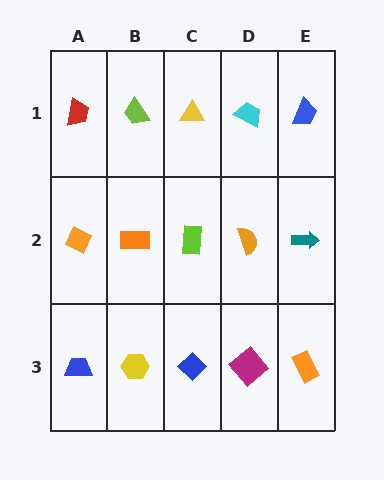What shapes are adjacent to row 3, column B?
An orange rectangle (row 2, column B), a blue trapezoid (row 3, column A), a blue diamond (row 3, column C).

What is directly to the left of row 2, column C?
An orange rectangle.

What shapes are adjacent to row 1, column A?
An orange diamond (row 2, column A), a lime trapezoid (row 1, column B).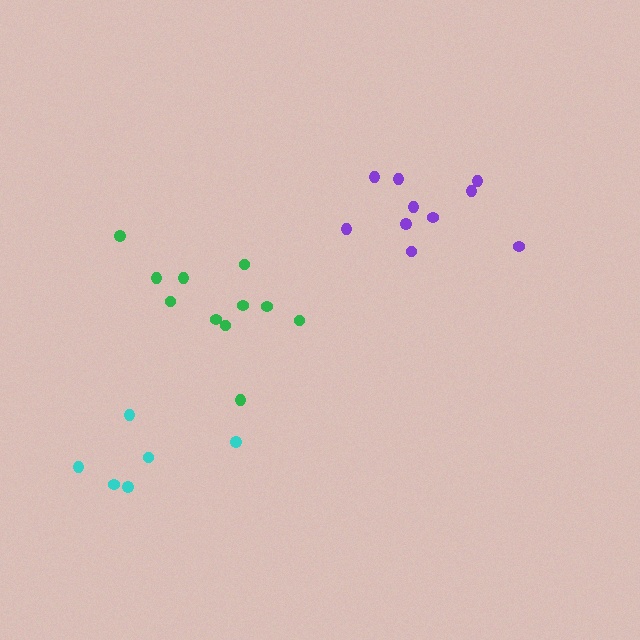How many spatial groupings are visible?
There are 3 spatial groupings.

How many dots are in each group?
Group 1: 10 dots, Group 2: 6 dots, Group 3: 11 dots (27 total).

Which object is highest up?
The purple cluster is topmost.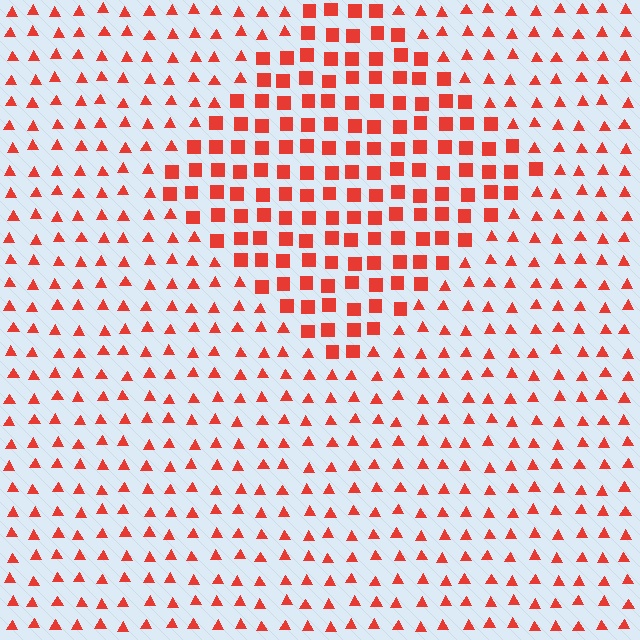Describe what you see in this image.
The image is filled with small red elements arranged in a uniform grid. A diamond-shaped region contains squares, while the surrounding area contains triangles. The boundary is defined purely by the change in element shape.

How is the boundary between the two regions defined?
The boundary is defined by a change in element shape: squares inside vs. triangles outside. All elements share the same color and spacing.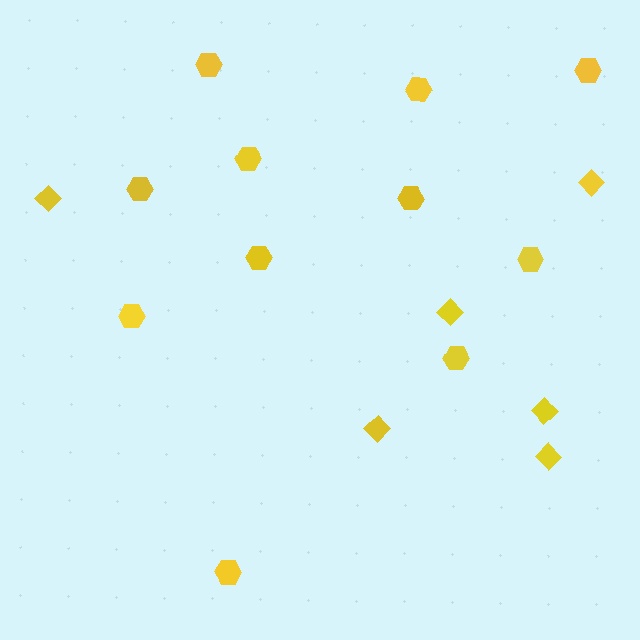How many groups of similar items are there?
There are 2 groups: one group of hexagons (11) and one group of diamonds (6).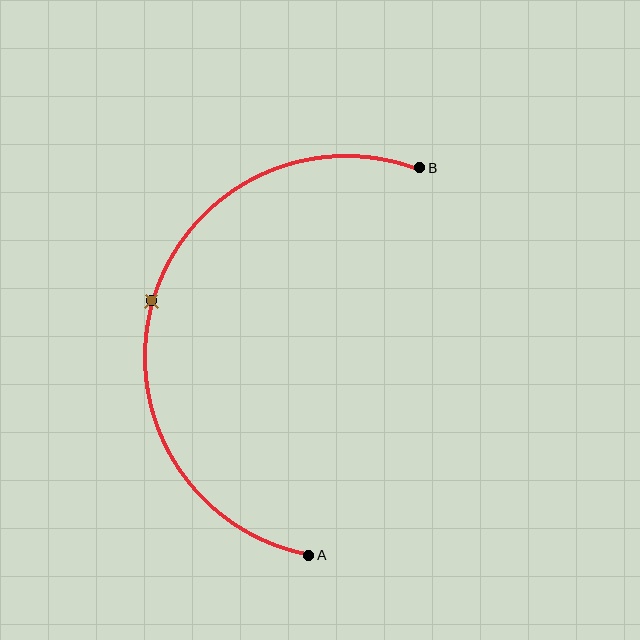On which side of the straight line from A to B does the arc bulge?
The arc bulges to the left of the straight line connecting A and B.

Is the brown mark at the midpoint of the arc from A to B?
Yes. The brown mark lies on the arc at equal arc-length from both A and B — it is the arc midpoint.